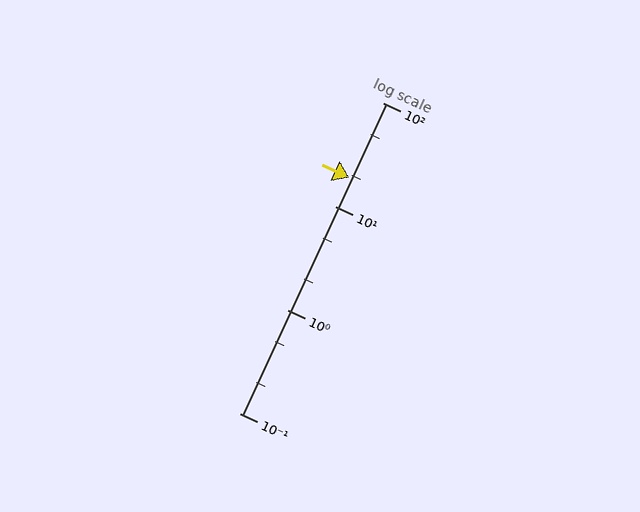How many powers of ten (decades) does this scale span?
The scale spans 3 decades, from 0.1 to 100.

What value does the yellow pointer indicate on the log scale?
The pointer indicates approximately 19.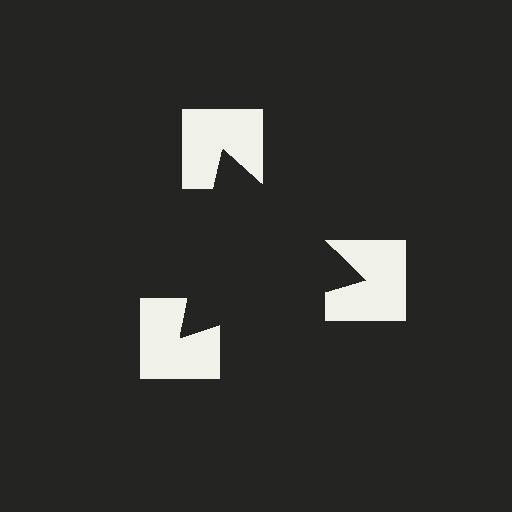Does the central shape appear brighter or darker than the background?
It typically appears slightly darker than the background, even though no actual brightness change is drawn.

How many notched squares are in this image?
There are 3 — one at each vertex of the illusory triangle.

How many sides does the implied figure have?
3 sides.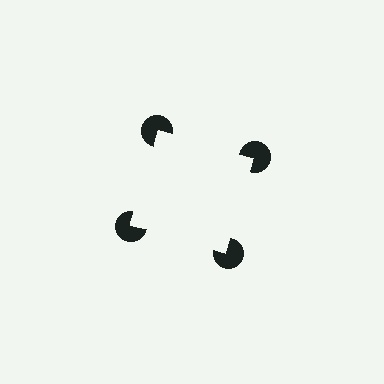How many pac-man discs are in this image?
There are 4 — one at each vertex of the illusory square.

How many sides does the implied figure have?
4 sides.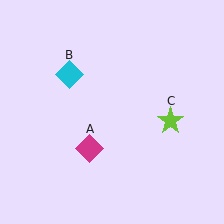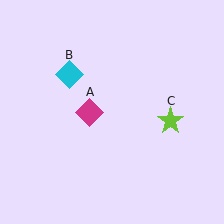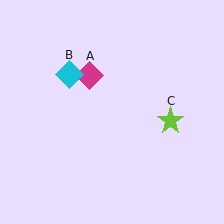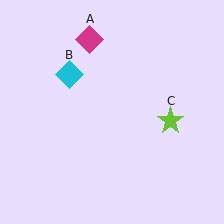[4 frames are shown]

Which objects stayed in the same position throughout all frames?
Cyan diamond (object B) and lime star (object C) remained stationary.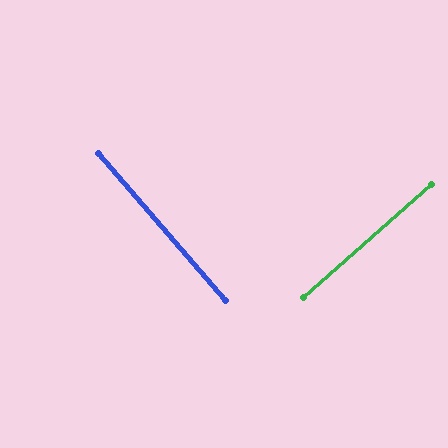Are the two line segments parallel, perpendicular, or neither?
Perpendicular — they meet at approximately 89°.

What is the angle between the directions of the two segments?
Approximately 89 degrees.